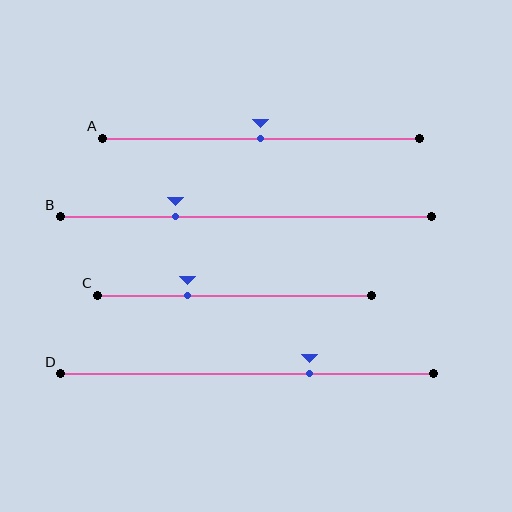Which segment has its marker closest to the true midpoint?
Segment A has its marker closest to the true midpoint.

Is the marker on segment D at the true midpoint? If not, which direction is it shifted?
No, the marker on segment D is shifted to the right by about 17% of the segment length.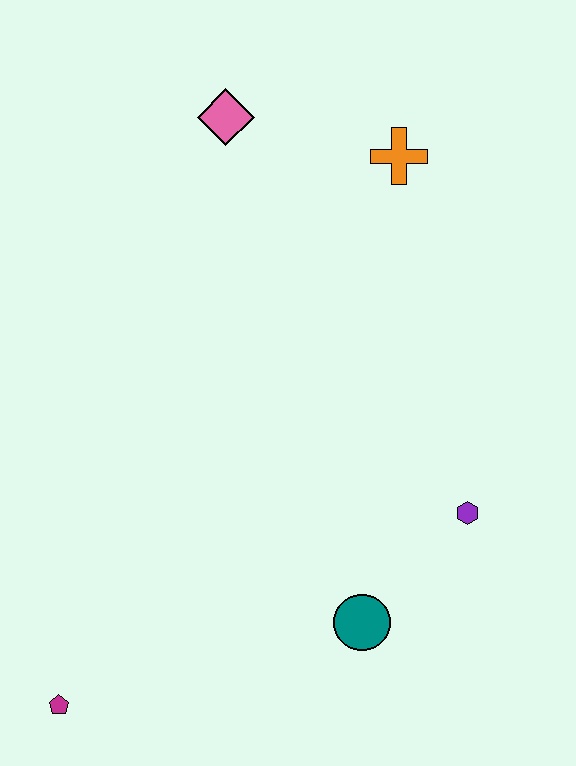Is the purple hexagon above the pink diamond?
No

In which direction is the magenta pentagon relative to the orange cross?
The magenta pentagon is below the orange cross.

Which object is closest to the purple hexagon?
The teal circle is closest to the purple hexagon.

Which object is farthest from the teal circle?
The pink diamond is farthest from the teal circle.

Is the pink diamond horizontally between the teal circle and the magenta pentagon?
Yes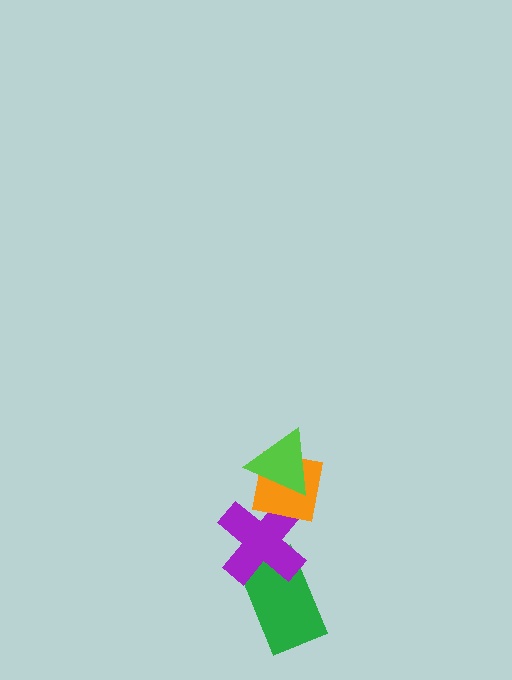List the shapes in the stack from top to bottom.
From top to bottom: the lime triangle, the orange square, the purple cross, the green rectangle.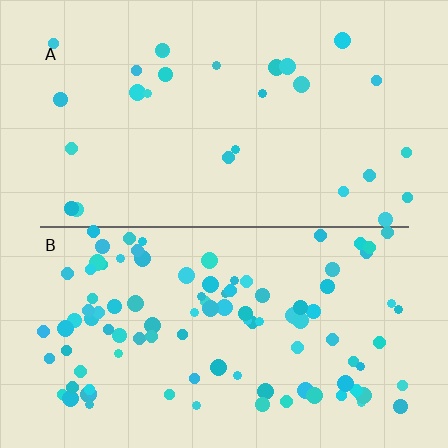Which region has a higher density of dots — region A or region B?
B (the bottom).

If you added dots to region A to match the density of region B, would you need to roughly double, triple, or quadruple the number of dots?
Approximately quadruple.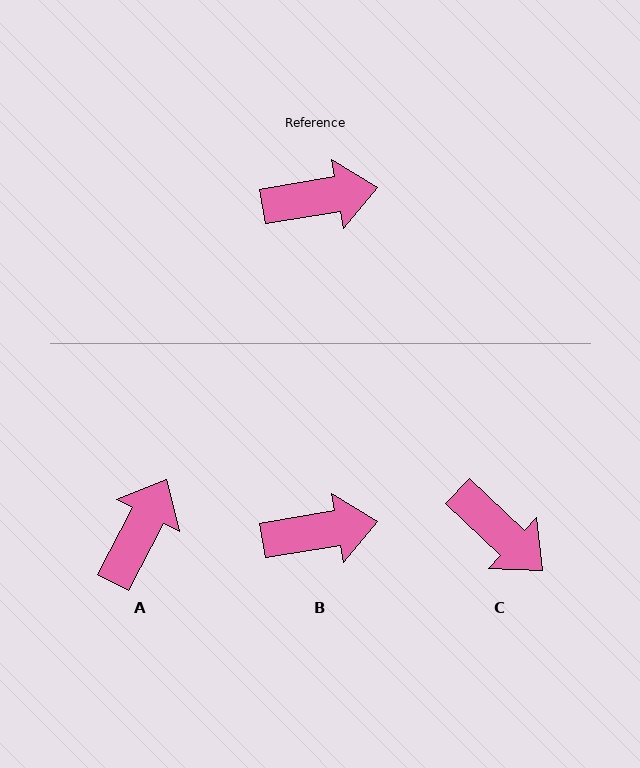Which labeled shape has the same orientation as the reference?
B.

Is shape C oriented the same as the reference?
No, it is off by about 53 degrees.